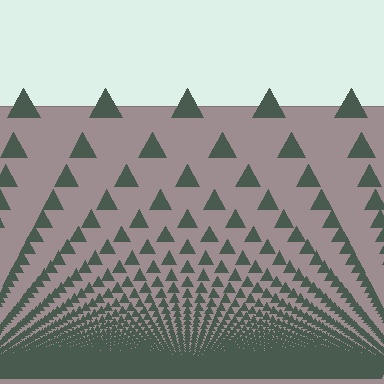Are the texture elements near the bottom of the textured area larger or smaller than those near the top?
Smaller. The gradient is inverted — elements near the bottom are smaller and denser.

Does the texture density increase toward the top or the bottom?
Density increases toward the bottom.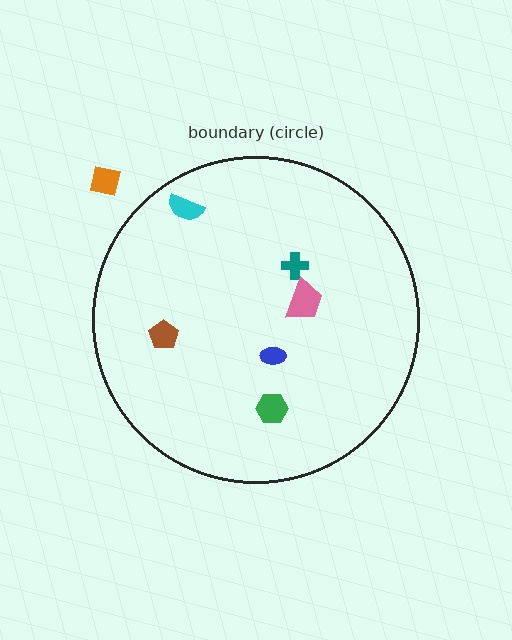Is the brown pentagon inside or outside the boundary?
Inside.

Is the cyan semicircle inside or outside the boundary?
Inside.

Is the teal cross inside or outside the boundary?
Inside.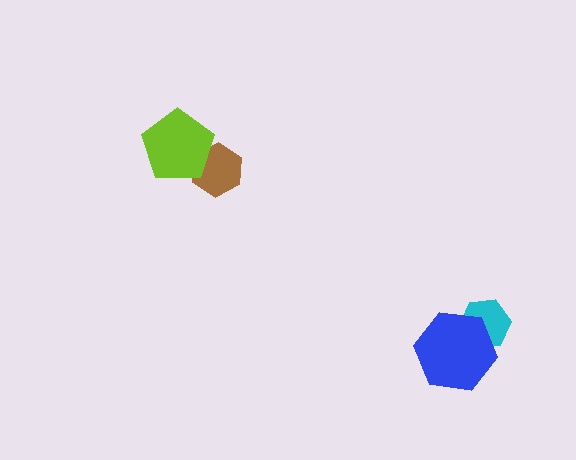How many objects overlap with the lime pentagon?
1 object overlaps with the lime pentagon.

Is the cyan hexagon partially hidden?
Yes, it is partially covered by another shape.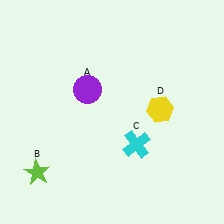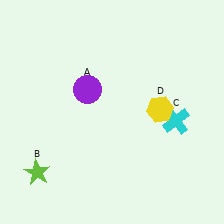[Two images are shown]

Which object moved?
The cyan cross (C) moved right.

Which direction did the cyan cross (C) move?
The cyan cross (C) moved right.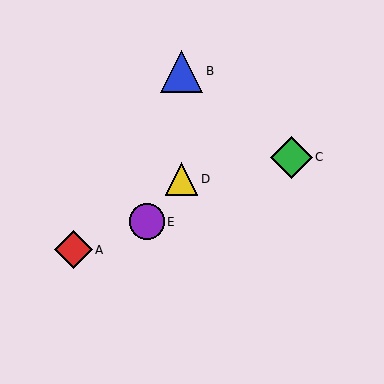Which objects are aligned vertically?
Objects B, D are aligned vertically.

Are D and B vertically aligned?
Yes, both are at x≈182.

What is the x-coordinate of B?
Object B is at x≈182.